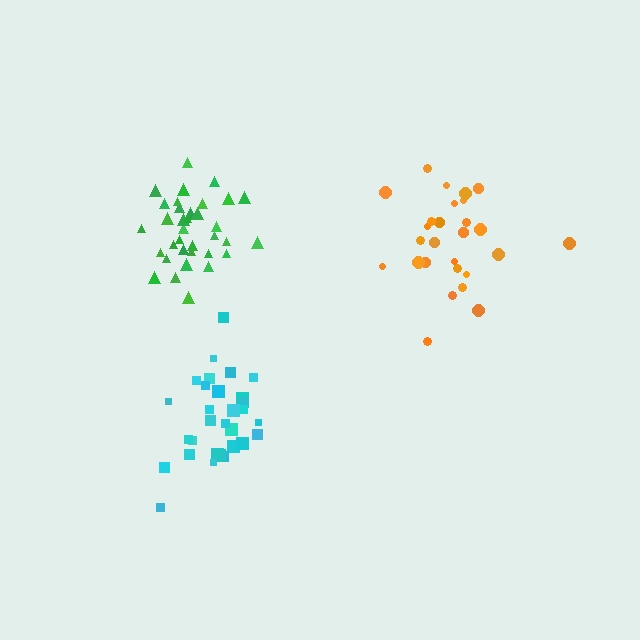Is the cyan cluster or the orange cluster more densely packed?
Cyan.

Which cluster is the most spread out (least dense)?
Orange.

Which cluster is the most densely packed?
Green.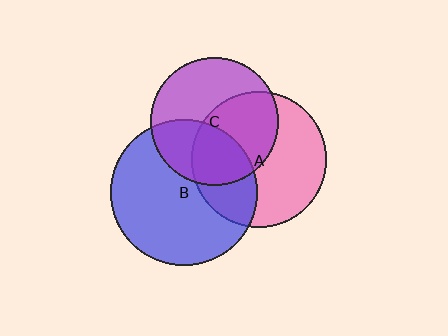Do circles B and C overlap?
Yes.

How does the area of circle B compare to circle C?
Approximately 1.3 times.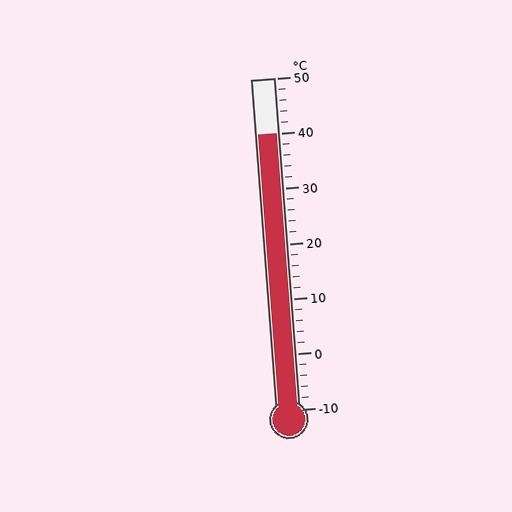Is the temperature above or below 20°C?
The temperature is above 20°C.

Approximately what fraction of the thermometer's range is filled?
The thermometer is filled to approximately 85% of its range.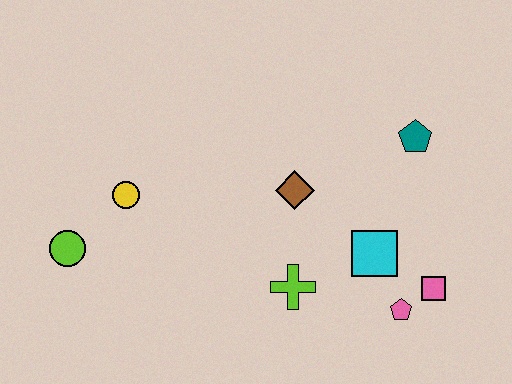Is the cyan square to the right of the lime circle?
Yes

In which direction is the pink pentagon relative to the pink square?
The pink pentagon is to the left of the pink square.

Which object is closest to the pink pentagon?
The pink square is closest to the pink pentagon.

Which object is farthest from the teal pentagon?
The lime circle is farthest from the teal pentagon.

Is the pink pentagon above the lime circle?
No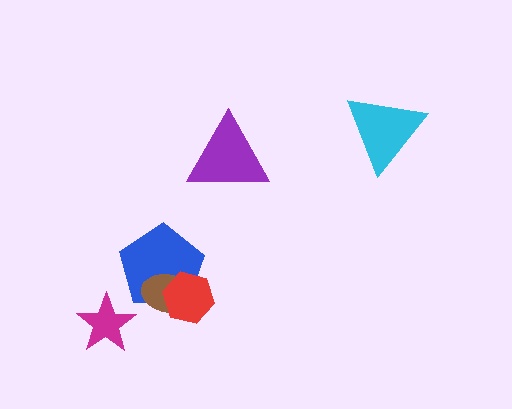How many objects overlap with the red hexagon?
2 objects overlap with the red hexagon.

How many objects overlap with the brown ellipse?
2 objects overlap with the brown ellipse.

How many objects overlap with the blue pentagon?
2 objects overlap with the blue pentagon.